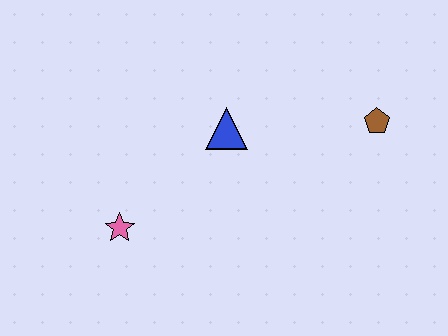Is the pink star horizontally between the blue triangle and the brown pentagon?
No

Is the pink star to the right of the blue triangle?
No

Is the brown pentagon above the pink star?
Yes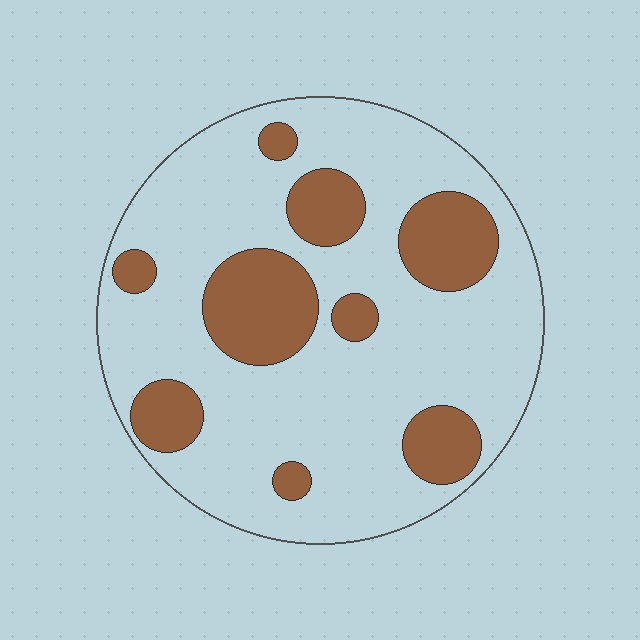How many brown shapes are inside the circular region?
9.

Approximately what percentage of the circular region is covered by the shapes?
Approximately 25%.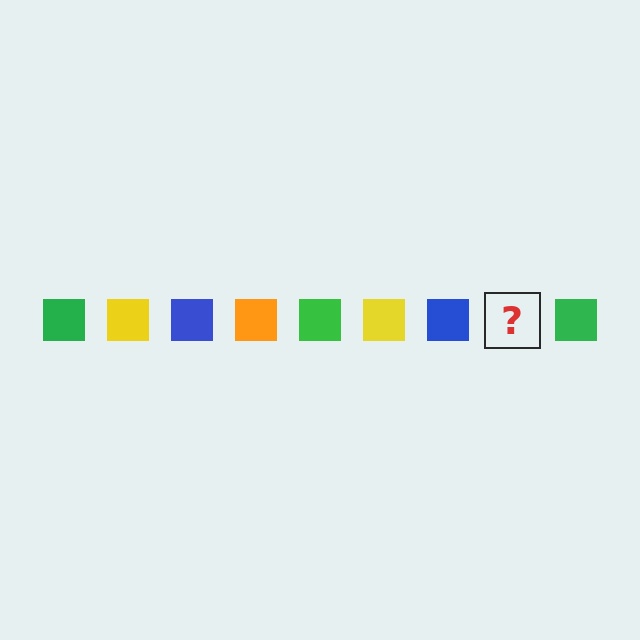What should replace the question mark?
The question mark should be replaced with an orange square.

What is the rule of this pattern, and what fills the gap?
The rule is that the pattern cycles through green, yellow, blue, orange squares. The gap should be filled with an orange square.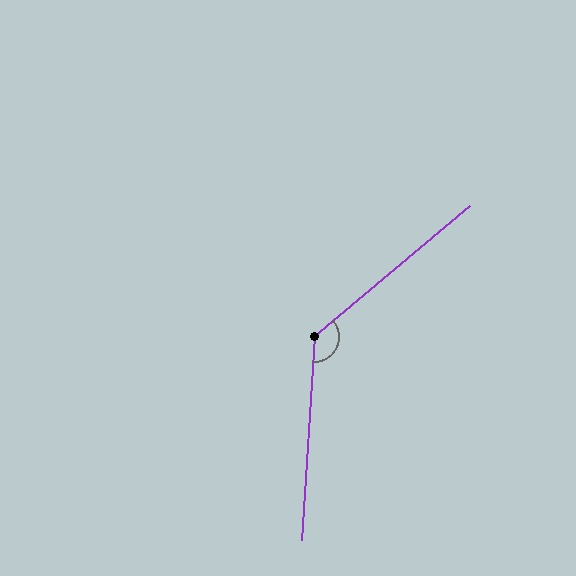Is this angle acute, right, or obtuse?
It is obtuse.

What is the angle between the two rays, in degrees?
Approximately 133 degrees.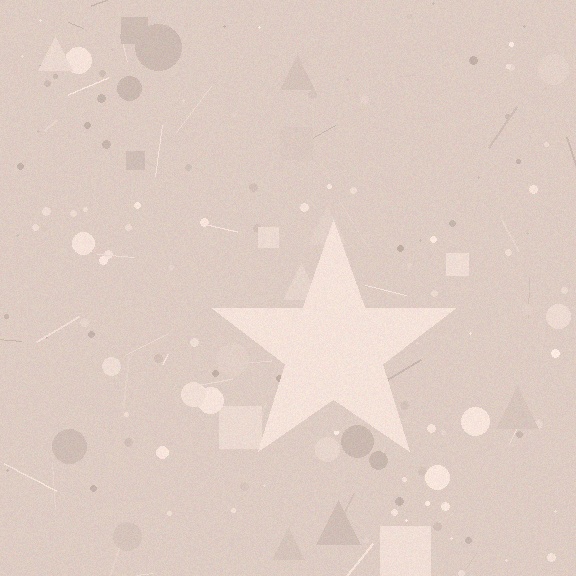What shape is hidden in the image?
A star is hidden in the image.